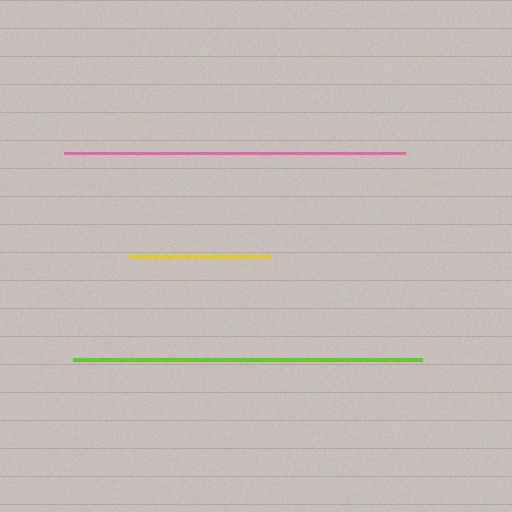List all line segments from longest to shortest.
From longest to shortest: lime, pink, yellow.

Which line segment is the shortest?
The yellow line is the shortest at approximately 141 pixels.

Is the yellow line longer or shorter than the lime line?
The lime line is longer than the yellow line.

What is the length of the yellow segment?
The yellow segment is approximately 141 pixels long.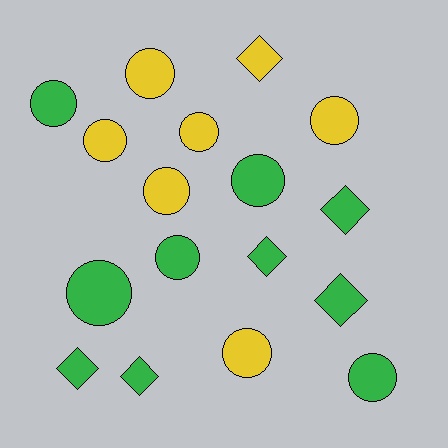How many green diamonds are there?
There are 5 green diamonds.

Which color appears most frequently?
Green, with 10 objects.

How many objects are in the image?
There are 17 objects.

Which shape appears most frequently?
Circle, with 11 objects.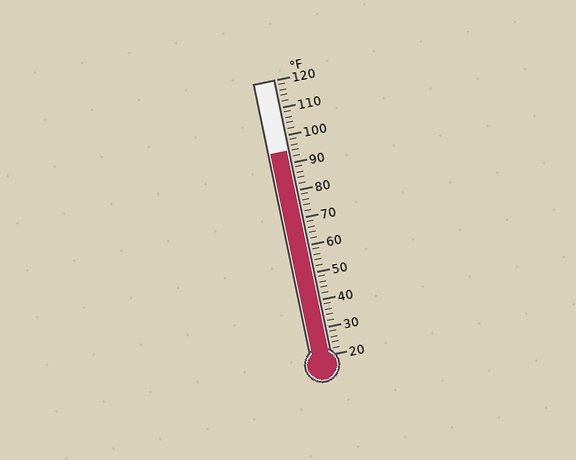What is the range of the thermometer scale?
The thermometer scale ranges from 20°F to 120°F.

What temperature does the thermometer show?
The thermometer shows approximately 94°F.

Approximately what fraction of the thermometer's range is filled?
The thermometer is filled to approximately 75% of its range.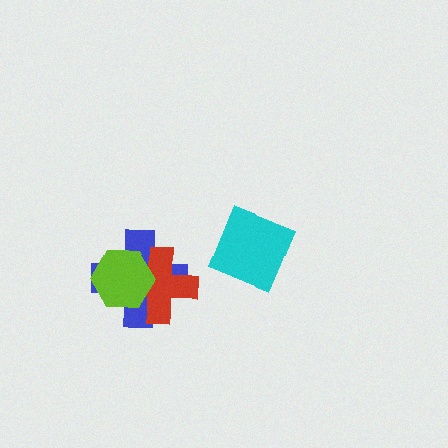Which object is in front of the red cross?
The lime hexagon is in front of the red cross.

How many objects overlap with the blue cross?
2 objects overlap with the blue cross.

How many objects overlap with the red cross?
2 objects overlap with the red cross.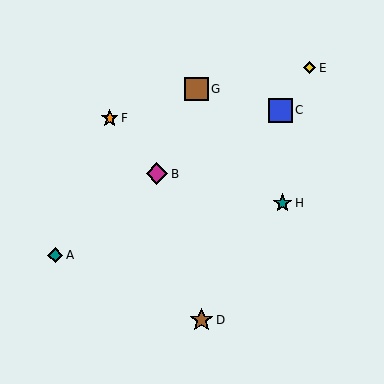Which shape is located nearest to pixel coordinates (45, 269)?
The teal diamond (labeled A) at (55, 255) is nearest to that location.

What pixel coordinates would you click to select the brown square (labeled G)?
Click at (196, 89) to select the brown square G.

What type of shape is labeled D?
Shape D is a brown star.